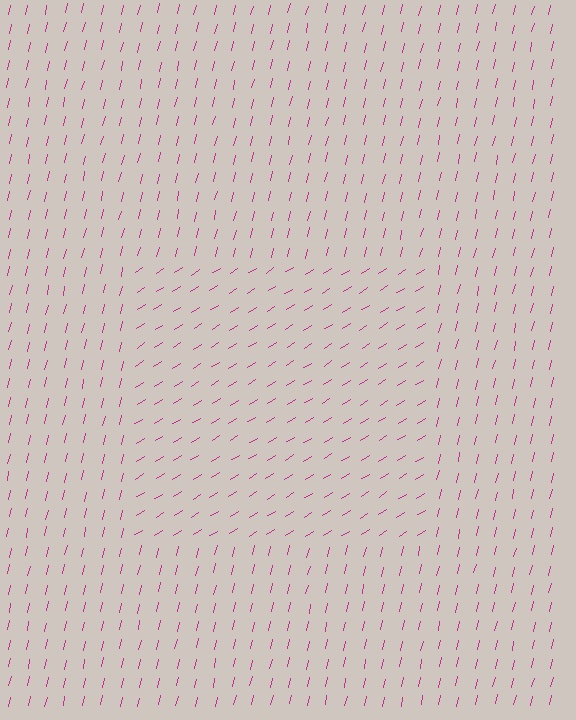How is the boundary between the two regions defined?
The boundary is defined purely by a change in line orientation (approximately 45 degrees difference). All lines are the same color and thickness.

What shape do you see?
I see a rectangle.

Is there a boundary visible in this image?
Yes, there is a texture boundary formed by a change in line orientation.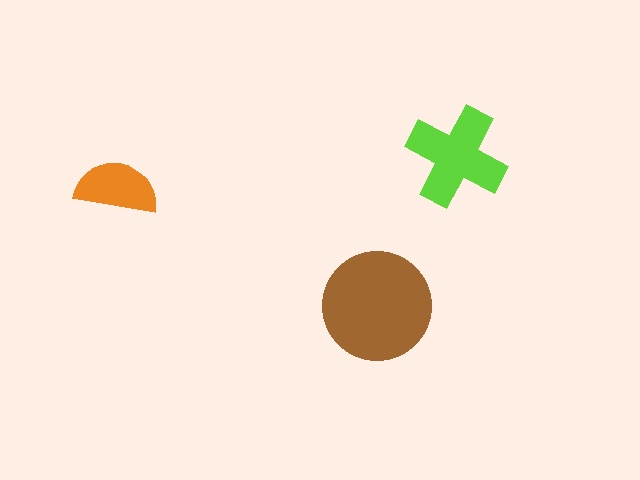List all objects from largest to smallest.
The brown circle, the lime cross, the orange semicircle.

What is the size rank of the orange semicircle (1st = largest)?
3rd.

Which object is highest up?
The lime cross is topmost.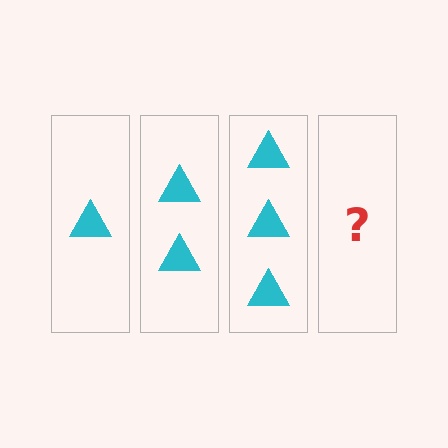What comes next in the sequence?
The next element should be 4 triangles.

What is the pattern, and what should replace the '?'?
The pattern is that each step adds one more triangle. The '?' should be 4 triangles.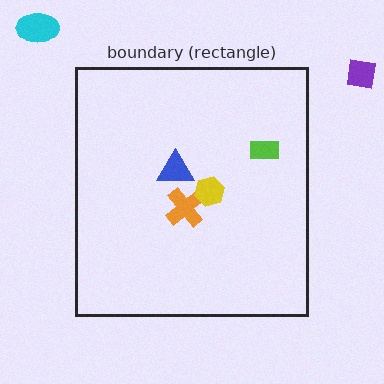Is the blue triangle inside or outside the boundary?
Inside.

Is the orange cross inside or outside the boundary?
Inside.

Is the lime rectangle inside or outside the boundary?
Inside.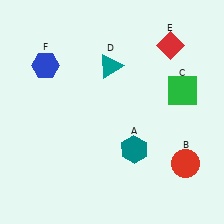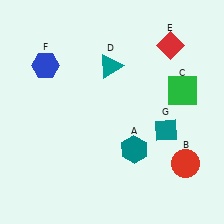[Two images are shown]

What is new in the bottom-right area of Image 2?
A teal diamond (G) was added in the bottom-right area of Image 2.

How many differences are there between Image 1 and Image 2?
There is 1 difference between the two images.